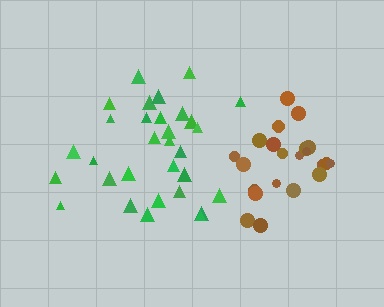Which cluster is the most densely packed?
Brown.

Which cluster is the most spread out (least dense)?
Green.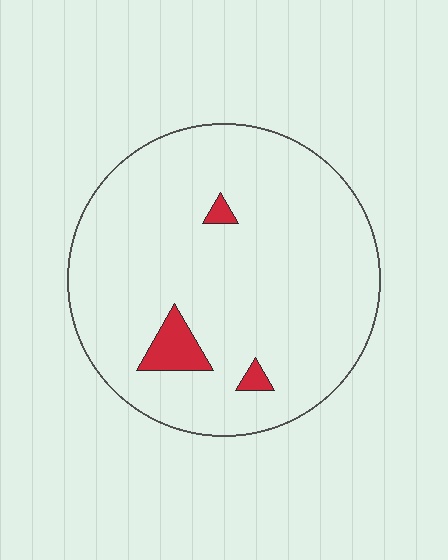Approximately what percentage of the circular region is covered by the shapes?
Approximately 5%.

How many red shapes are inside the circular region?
3.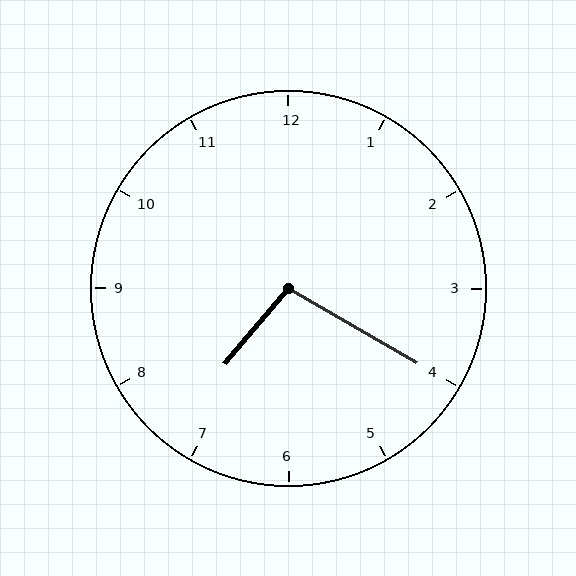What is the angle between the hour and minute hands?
Approximately 100 degrees.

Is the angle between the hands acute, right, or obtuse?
It is obtuse.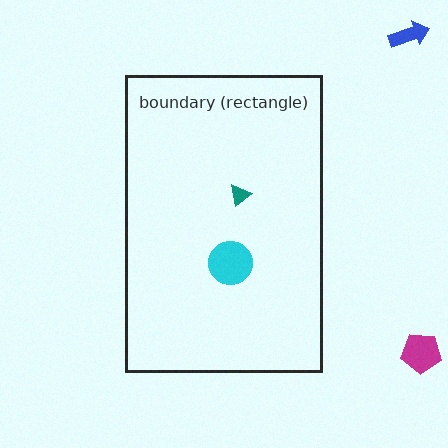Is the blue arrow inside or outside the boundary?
Outside.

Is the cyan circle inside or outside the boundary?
Inside.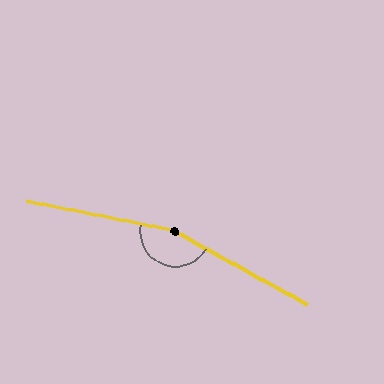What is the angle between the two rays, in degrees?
Approximately 163 degrees.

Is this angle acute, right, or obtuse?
It is obtuse.